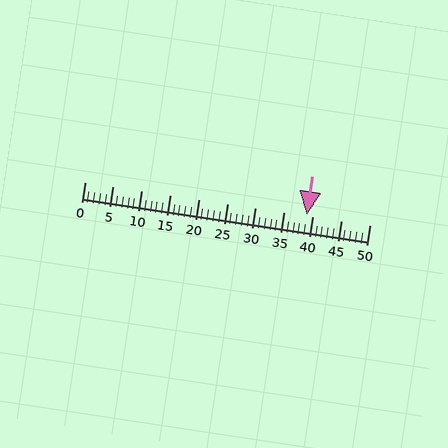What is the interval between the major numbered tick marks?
The major tick marks are spaced 5 units apart.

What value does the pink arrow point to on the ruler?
The pink arrow points to approximately 39.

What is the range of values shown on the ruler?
The ruler shows values from 0 to 50.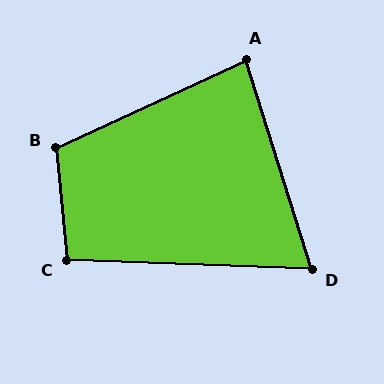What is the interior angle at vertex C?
Approximately 97 degrees (obtuse).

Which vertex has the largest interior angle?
B, at approximately 110 degrees.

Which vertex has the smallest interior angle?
D, at approximately 70 degrees.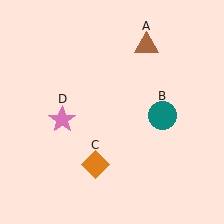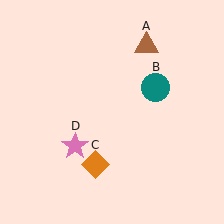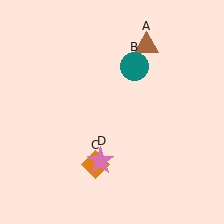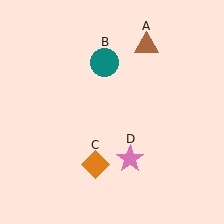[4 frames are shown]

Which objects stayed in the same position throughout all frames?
Brown triangle (object A) and orange diamond (object C) remained stationary.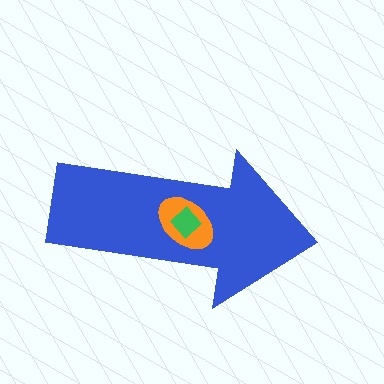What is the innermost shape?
The green diamond.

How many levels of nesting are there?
3.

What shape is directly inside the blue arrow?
The orange ellipse.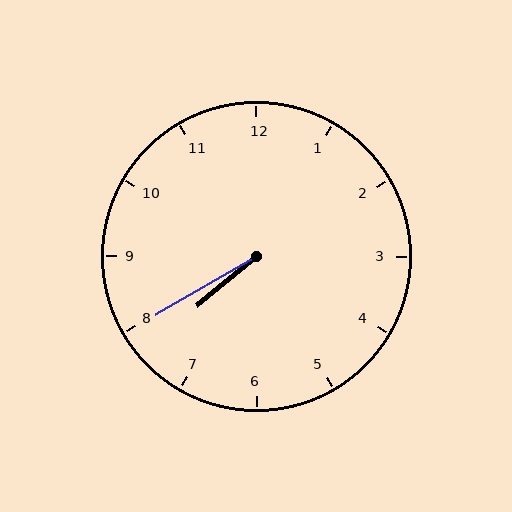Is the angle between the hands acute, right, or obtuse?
It is acute.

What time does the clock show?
7:40.